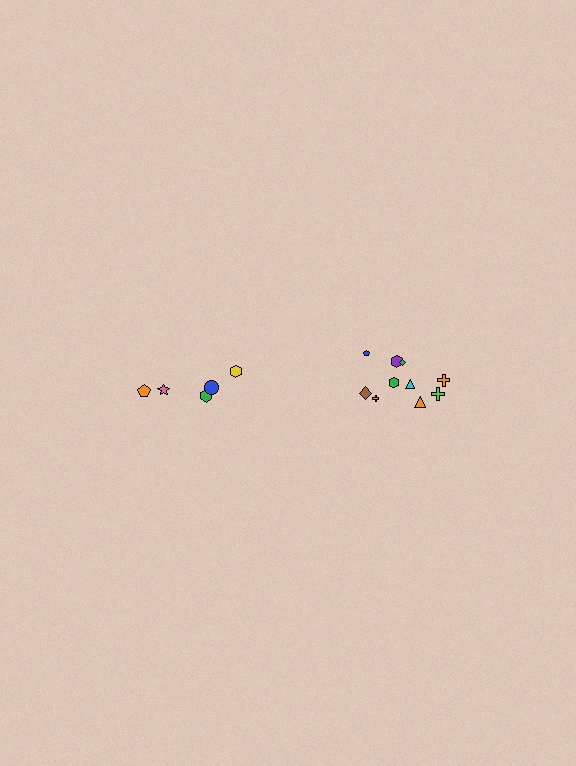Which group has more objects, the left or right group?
The right group.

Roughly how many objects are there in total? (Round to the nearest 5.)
Roughly 15 objects in total.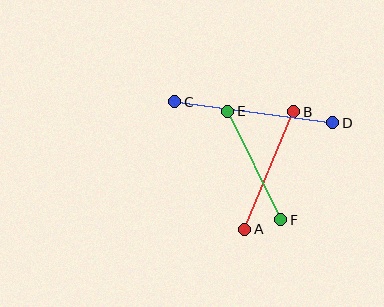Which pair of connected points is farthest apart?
Points C and D are farthest apart.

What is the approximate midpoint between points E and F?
The midpoint is at approximately (254, 165) pixels.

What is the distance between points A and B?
The distance is approximately 127 pixels.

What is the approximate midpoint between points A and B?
The midpoint is at approximately (269, 171) pixels.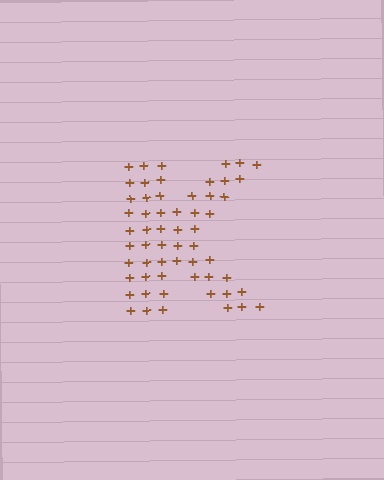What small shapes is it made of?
It is made of small plus signs.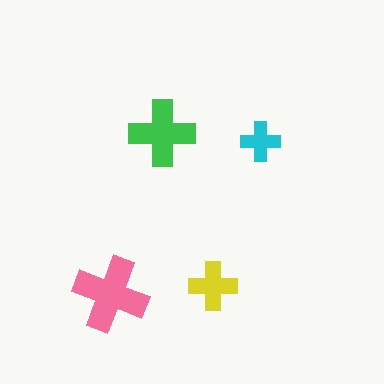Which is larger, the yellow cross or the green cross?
The green one.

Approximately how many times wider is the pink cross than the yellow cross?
About 1.5 times wider.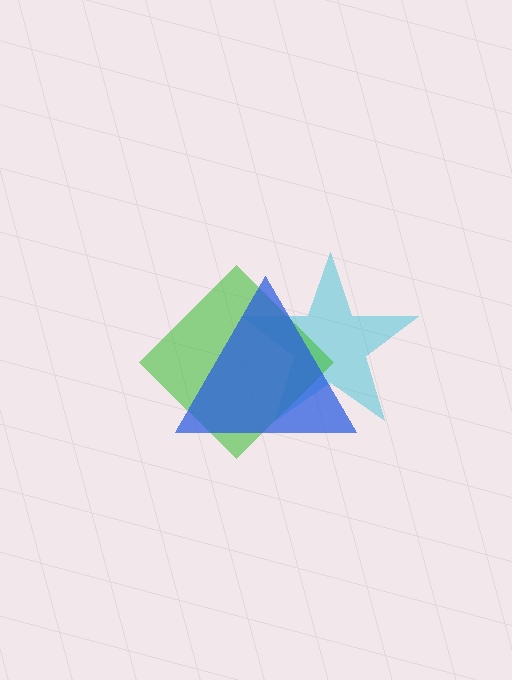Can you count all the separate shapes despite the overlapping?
Yes, there are 3 separate shapes.